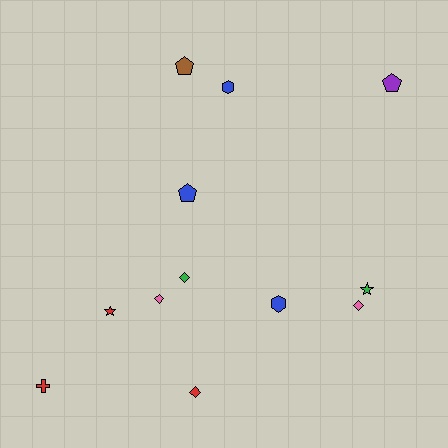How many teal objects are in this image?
There are no teal objects.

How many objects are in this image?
There are 12 objects.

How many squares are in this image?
There are no squares.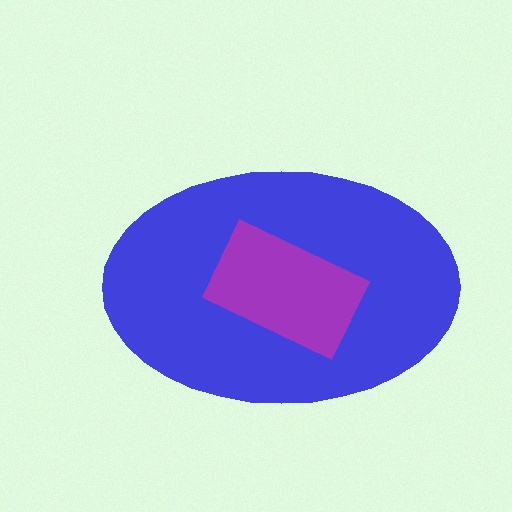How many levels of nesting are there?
2.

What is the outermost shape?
The blue ellipse.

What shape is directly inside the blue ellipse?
The purple rectangle.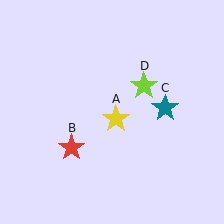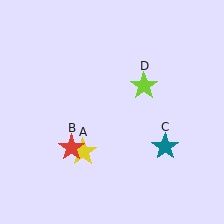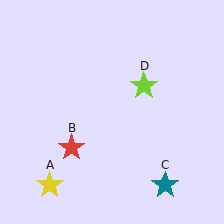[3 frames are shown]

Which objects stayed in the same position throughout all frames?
Red star (object B) and lime star (object D) remained stationary.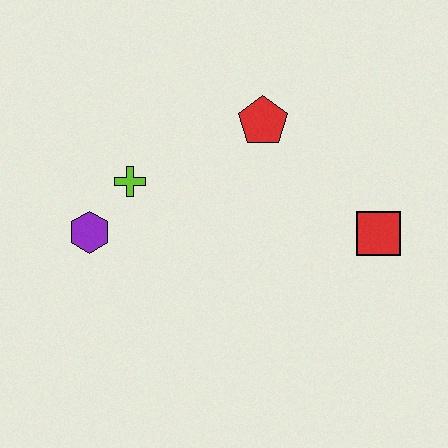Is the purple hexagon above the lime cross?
No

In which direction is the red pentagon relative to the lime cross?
The red pentagon is to the right of the lime cross.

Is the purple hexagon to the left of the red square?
Yes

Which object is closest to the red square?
The red pentagon is closest to the red square.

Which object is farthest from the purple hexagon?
The red square is farthest from the purple hexagon.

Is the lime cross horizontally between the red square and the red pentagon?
No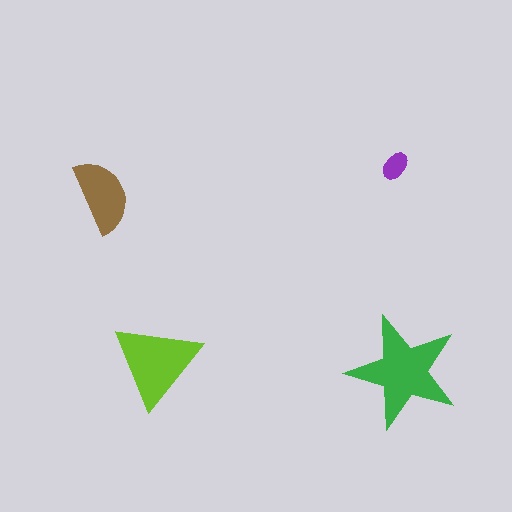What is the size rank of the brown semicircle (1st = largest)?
3rd.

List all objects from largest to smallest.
The green star, the lime triangle, the brown semicircle, the purple ellipse.